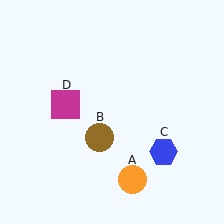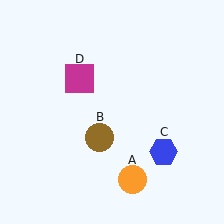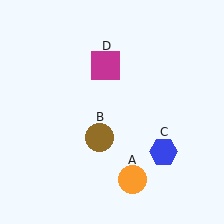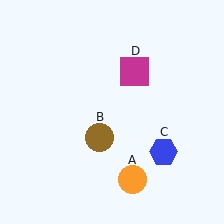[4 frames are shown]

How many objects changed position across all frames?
1 object changed position: magenta square (object D).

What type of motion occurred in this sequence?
The magenta square (object D) rotated clockwise around the center of the scene.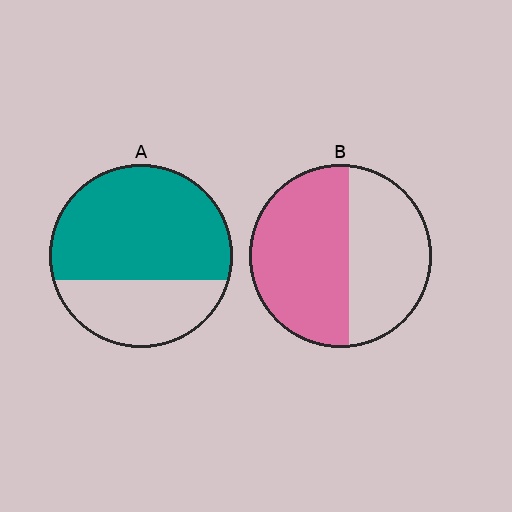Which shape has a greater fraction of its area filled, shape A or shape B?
Shape A.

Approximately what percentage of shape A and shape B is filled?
A is approximately 65% and B is approximately 55%.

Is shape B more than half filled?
Yes.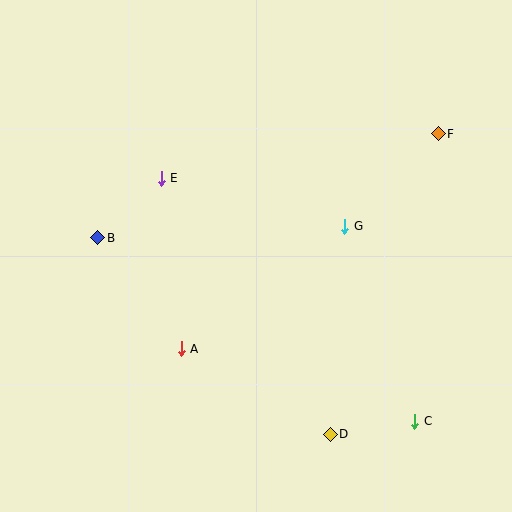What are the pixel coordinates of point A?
Point A is at (181, 349).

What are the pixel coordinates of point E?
Point E is at (161, 178).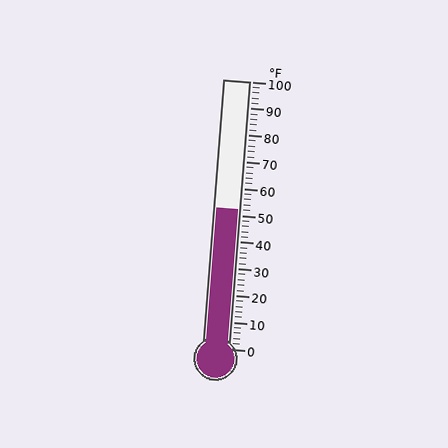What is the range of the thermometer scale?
The thermometer scale ranges from 0°F to 100°F.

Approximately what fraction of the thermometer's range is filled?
The thermometer is filled to approximately 50% of its range.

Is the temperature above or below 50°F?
The temperature is above 50°F.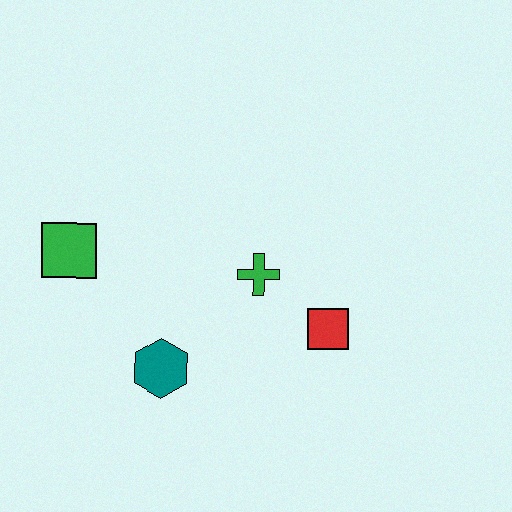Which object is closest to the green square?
The teal hexagon is closest to the green square.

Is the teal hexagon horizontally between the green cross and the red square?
No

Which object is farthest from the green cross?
The green square is farthest from the green cross.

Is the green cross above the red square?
Yes